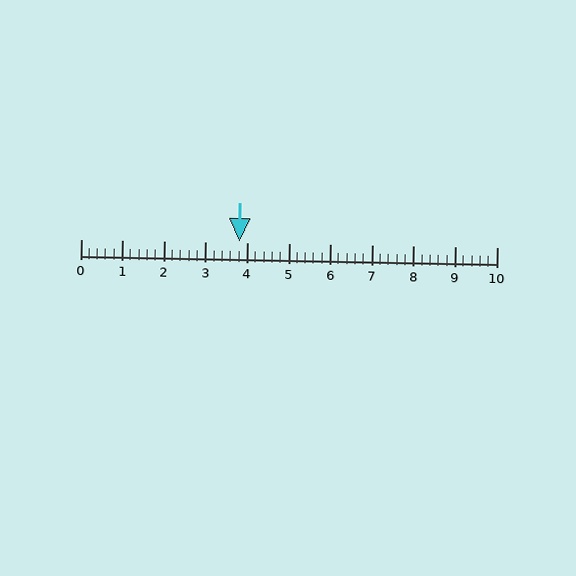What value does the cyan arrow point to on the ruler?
The cyan arrow points to approximately 3.8.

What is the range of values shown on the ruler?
The ruler shows values from 0 to 10.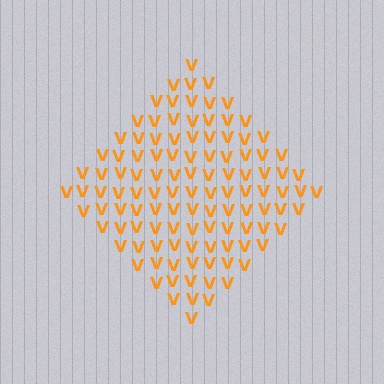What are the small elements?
The small elements are letter V's.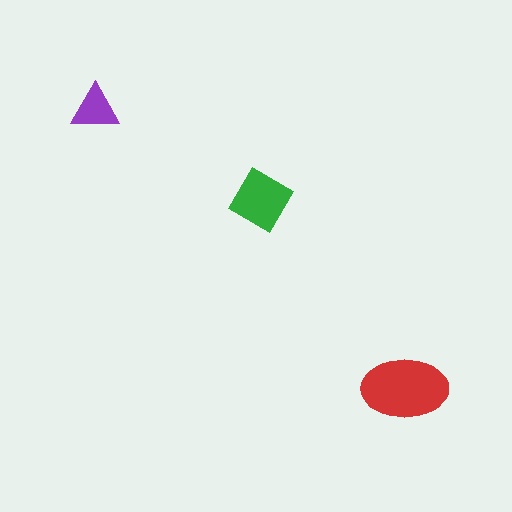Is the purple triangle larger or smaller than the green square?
Smaller.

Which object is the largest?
The red ellipse.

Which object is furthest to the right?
The red ellipse is rightmost.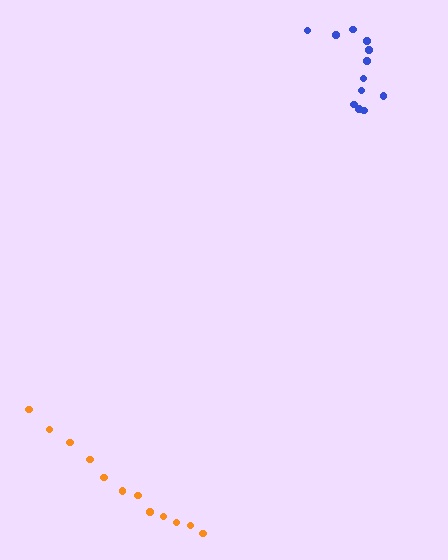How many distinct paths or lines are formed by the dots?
There are 2 distinct paths.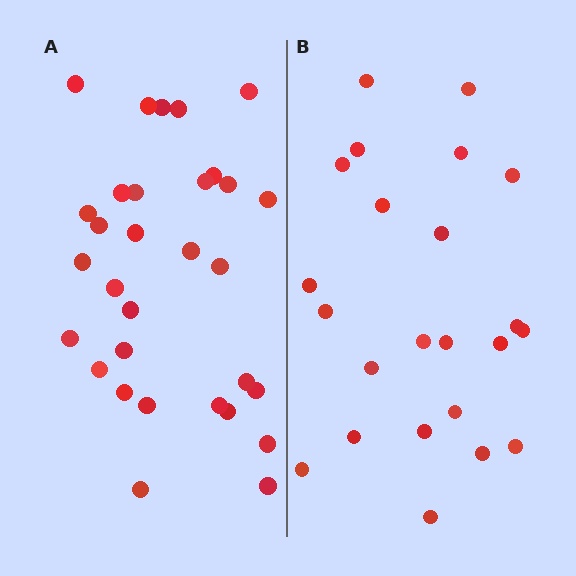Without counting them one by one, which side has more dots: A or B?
Region A (the left region) has more dots.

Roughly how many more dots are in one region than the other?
Region A has roughly 8 or so more dots than region B.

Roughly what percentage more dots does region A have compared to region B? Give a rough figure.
About 35% more.